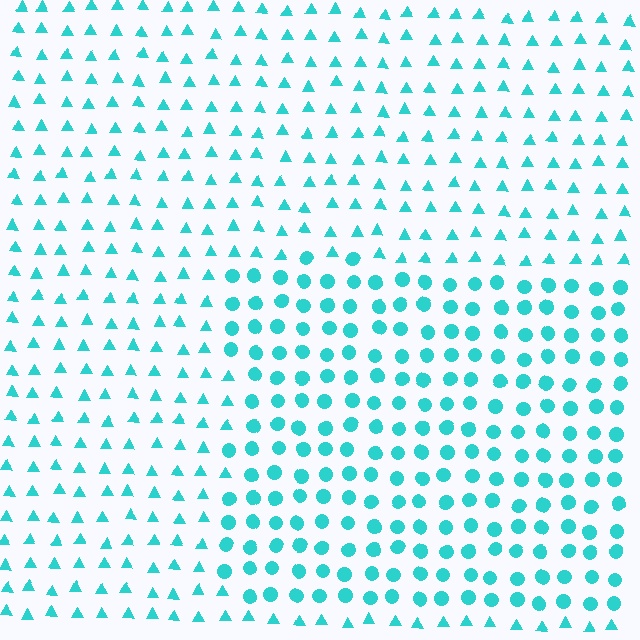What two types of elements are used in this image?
The image uses circles inside the rectangle region and triangles outside it.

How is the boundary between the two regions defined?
The boundary is defined by a change in element shape: circles inside vs. triangles outside. All elements share the same color and spacing.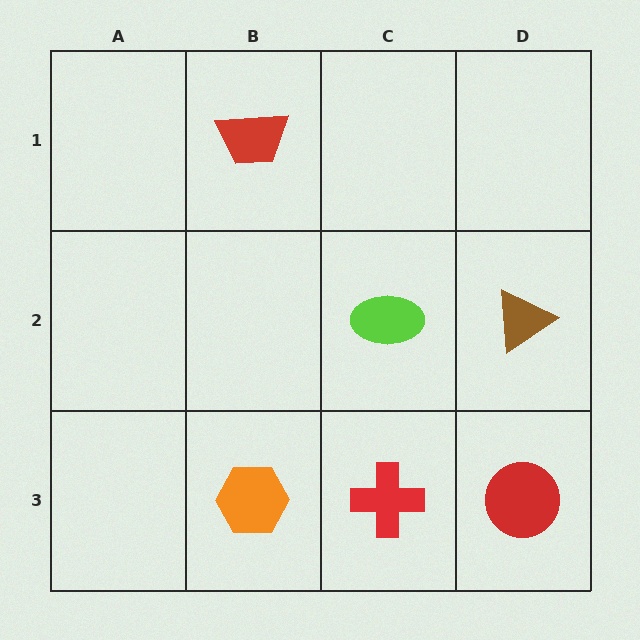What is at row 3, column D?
A red circle.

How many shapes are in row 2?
2 shapes.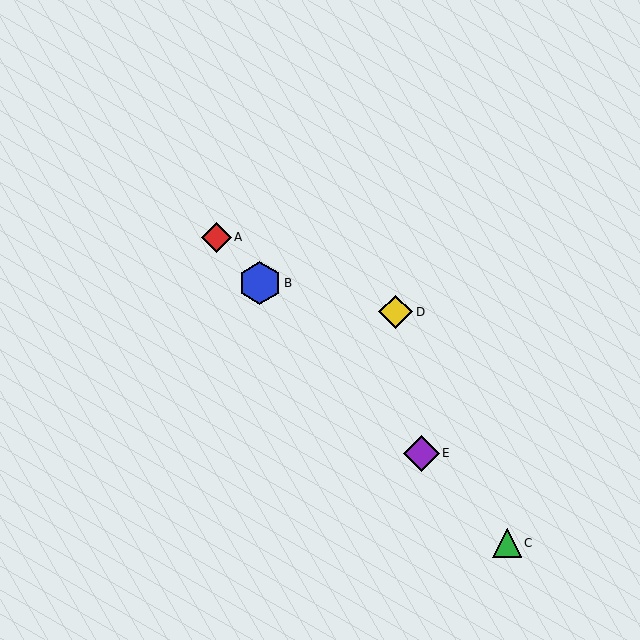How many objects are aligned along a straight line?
4 objects (A, B, C, E) are aligned along a straight line.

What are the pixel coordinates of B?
Object B is at (260, 283).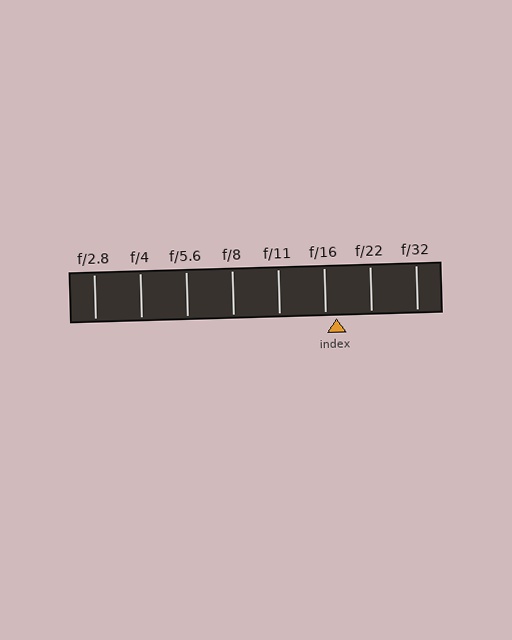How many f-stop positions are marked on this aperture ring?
There are 8 f-stop positions marked.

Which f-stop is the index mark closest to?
The index mark is closest to f/16.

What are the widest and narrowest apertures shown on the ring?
The widest aperture shown is f/2.8 and the narrowest is f/32.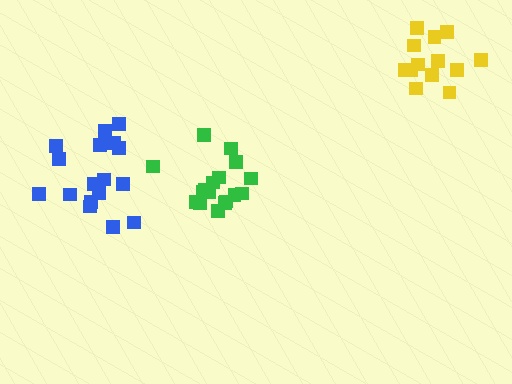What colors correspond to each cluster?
The clusters are colored: green, blue, yellow.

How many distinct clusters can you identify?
There are 3 distinct clusters.